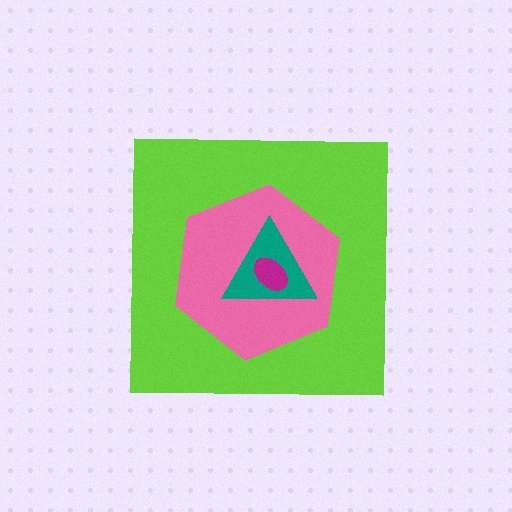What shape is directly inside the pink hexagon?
The teal triangle.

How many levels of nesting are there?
4.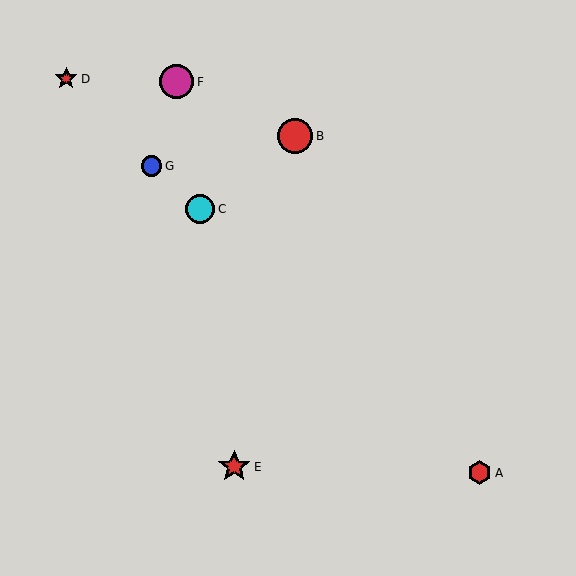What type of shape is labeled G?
Shape G is a blue circle.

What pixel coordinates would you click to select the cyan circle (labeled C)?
Click at (200, 209) to select the cyan circle C.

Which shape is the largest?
The red circle (labeled B) is the largest.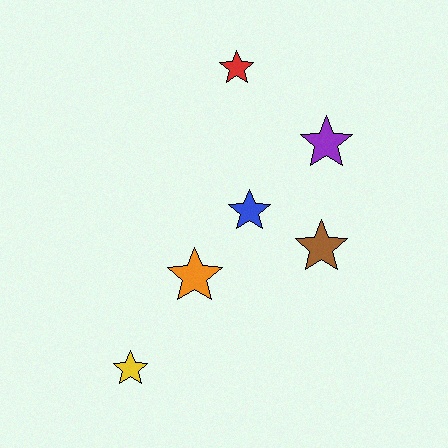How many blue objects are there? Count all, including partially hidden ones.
There is 1 blue object.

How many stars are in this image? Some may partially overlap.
There are 6 stars.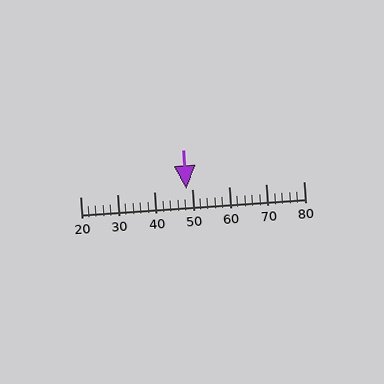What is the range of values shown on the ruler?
The ruler shows values from 20 to 80.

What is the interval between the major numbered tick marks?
The major tick marks are spaced 10 units apart.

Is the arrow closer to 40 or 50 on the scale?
The arrow is closer to 50.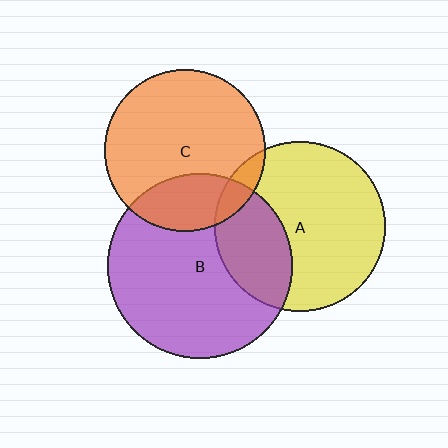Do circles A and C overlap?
Yes.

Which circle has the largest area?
Circle B (purple).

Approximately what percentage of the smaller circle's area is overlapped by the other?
Approximately 10%.